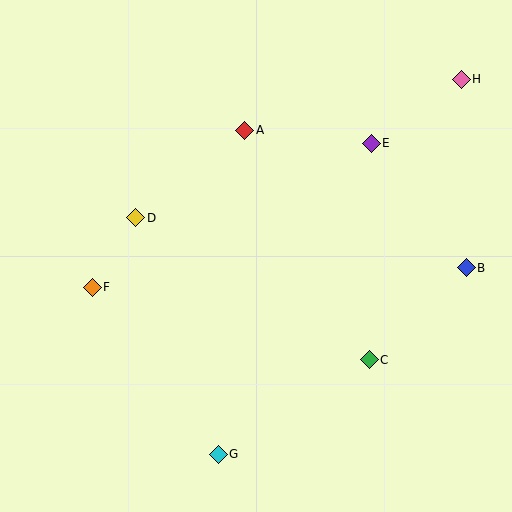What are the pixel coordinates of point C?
Point C is at (369, 360).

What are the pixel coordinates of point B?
Point B is at (466, 268).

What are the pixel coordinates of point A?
Point A is at (245, 130).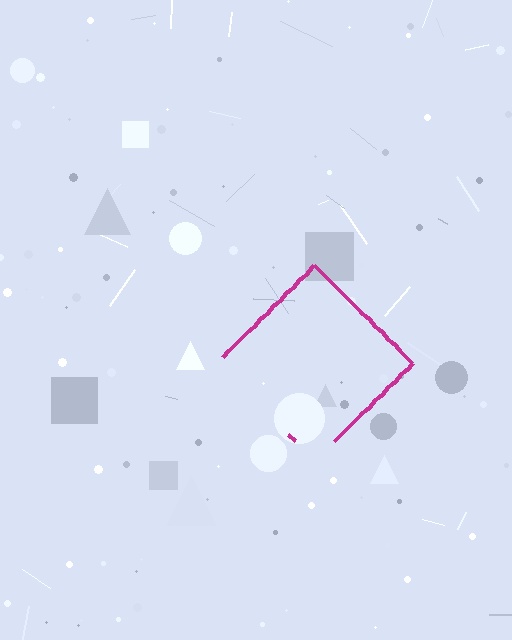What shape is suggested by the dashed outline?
The dashed outline suggests a diamond.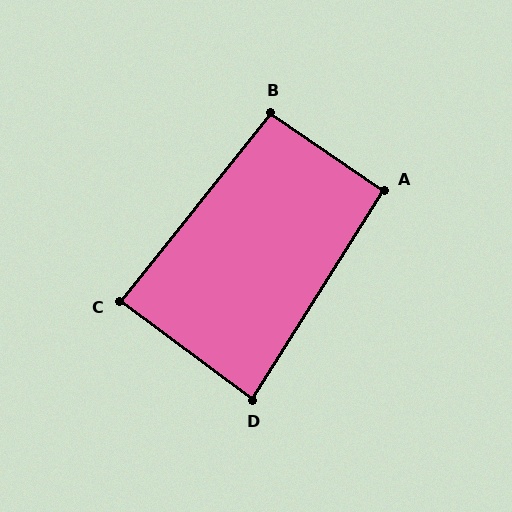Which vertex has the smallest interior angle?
D, at approximately 86 degrees.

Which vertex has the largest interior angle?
B, at approximately 94 degrees.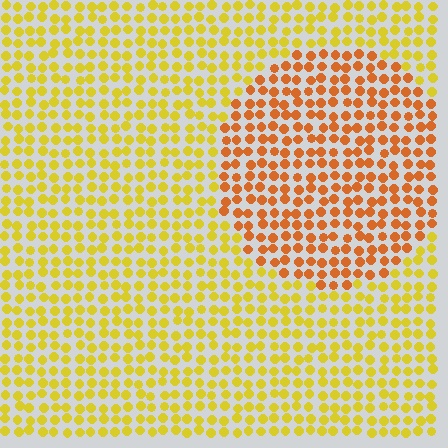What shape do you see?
I see a circle.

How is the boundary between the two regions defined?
The boundary is defined purely by a slight shift in hue (about 34 degrees). Spacing, size, and orientation are identical on both sides.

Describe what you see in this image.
The image is filled with small yellow elements in a uniform arrangement. A circle-shaped region is visible where the elements are tinted to a slightly different hue, forming a subtle color boundary.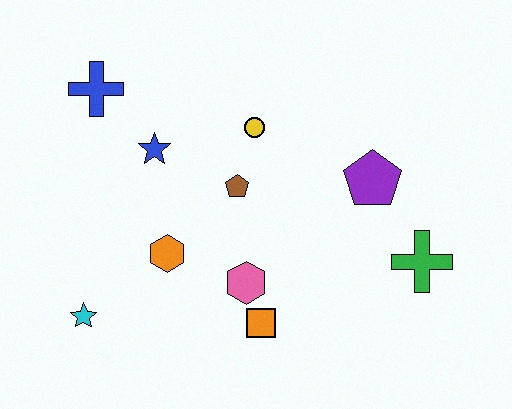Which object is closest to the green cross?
The purple pentagon is closest to the green cross.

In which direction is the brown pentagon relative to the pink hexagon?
The brown pentagon is above the pink hexagon.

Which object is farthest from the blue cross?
The green cross is farthest from the blue cross.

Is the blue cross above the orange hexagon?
Yes